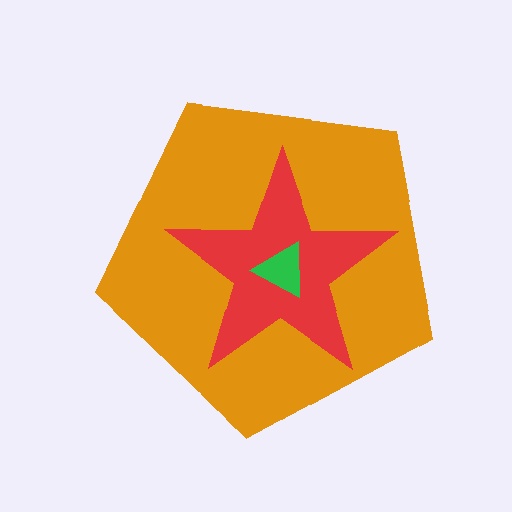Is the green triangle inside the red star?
Yes.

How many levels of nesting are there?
3.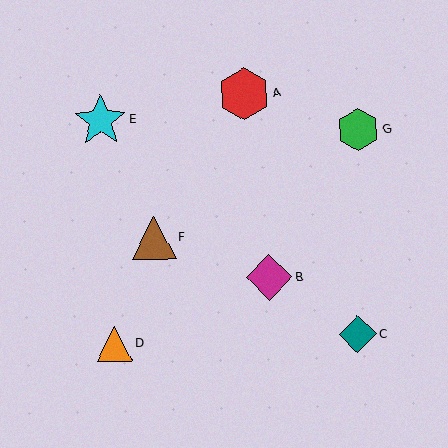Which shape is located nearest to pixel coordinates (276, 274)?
The magenta diamond (labeled B) at (269, 277) is nearest to that location.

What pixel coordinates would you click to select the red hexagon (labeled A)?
Click at (244, 94) to select the red hexagon A.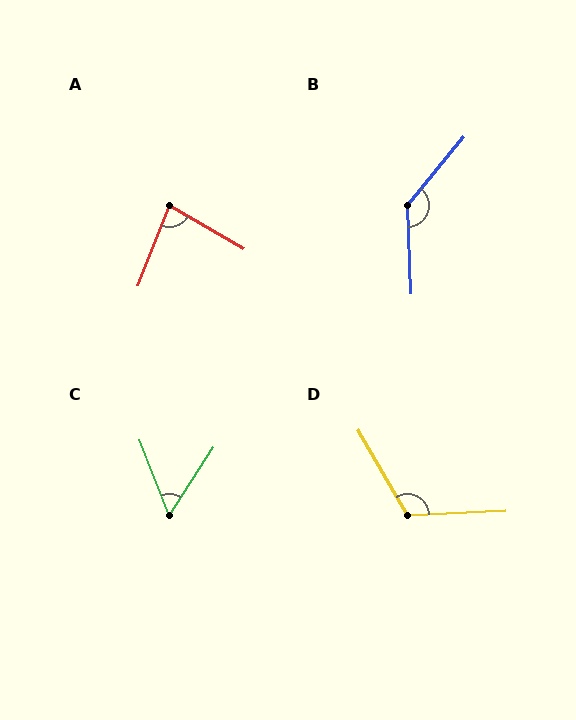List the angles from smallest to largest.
C (54°), A (81°), D (118°), B (139°).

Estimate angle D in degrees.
Approximately 118 degrees.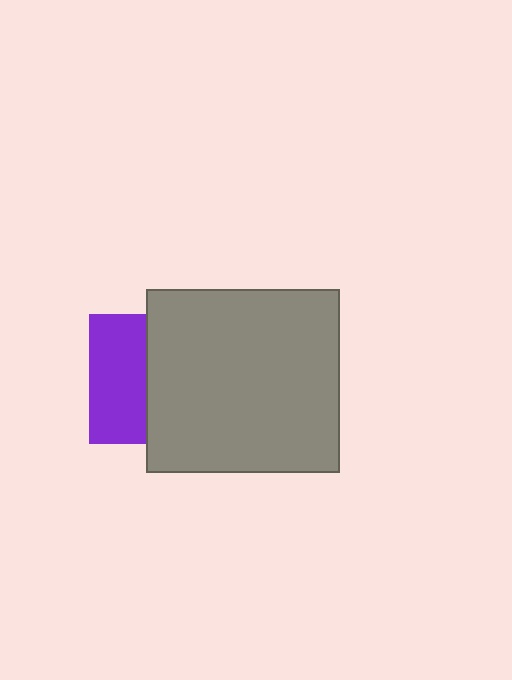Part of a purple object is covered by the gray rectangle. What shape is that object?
It is a square.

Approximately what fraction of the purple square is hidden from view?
Roughly 56% of the purple square is hidden behind the gray rectangle.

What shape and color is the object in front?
The object in front is a gray rectangle.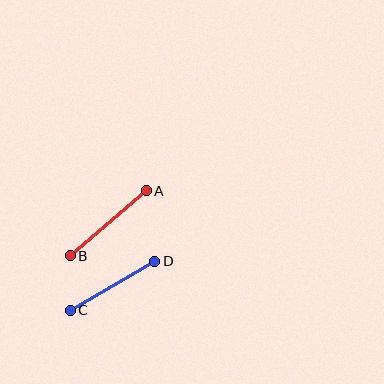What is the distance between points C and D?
The distance is approximately 97 pixels.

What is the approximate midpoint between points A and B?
The midpoint is at approximately (108, 223) pixels.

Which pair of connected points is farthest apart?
Points A and B are farthest apart.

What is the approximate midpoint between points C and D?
The midpoint is at approximately (112, 286) pixels.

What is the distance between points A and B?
The distance is approximately 100 pixels.